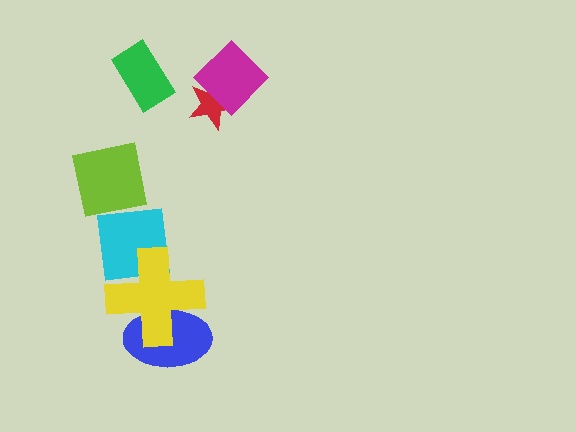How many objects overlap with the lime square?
1 object overlaps with the lime square.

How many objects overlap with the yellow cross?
2 objects overlap with the yellow cross.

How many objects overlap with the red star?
1 object overlaps with the red star.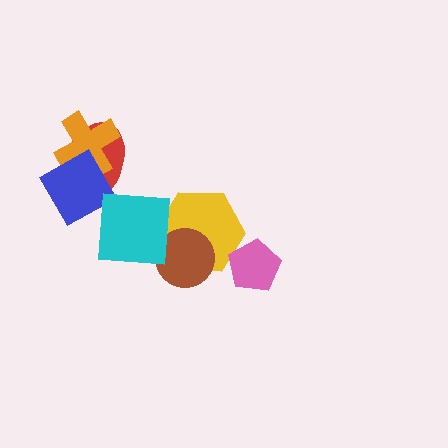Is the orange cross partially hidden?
Yes, it is partially covered by another shape.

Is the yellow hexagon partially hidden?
Yes, it is partially covered by another shape.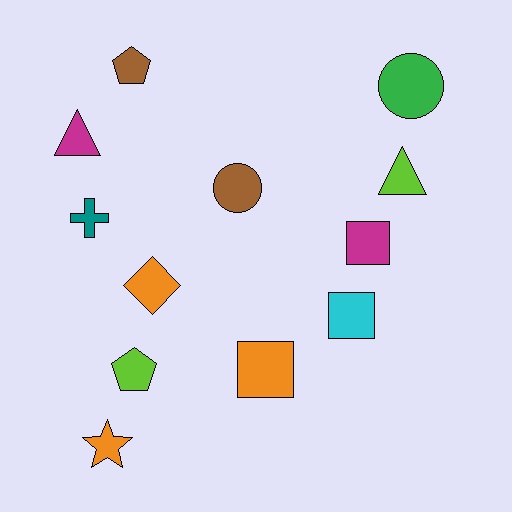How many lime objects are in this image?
There are 2 lime objects.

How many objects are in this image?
There are 12 objects.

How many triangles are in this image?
There are 2 triangles.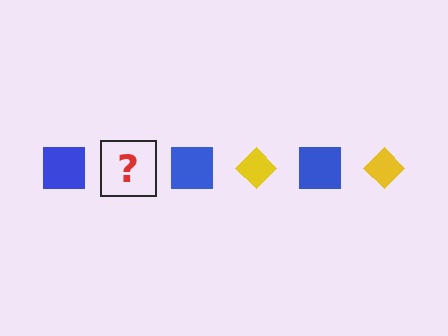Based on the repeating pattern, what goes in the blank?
The blank should be a yellow diamond.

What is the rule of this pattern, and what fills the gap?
The rule is that the pattern alternates between blue square and yellow diamond. The gap should be filled with a yellow diamond.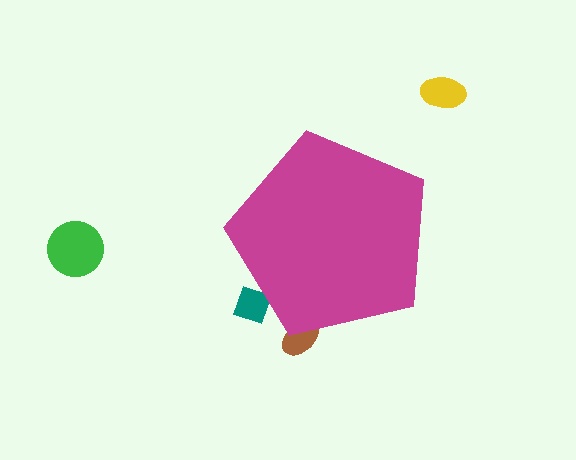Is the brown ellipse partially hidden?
Yes, the brown ellipse is partially hidden behind the magenta pentagon.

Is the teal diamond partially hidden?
Yes, the teal diamond is partially hidden behind the magenta pentagon.